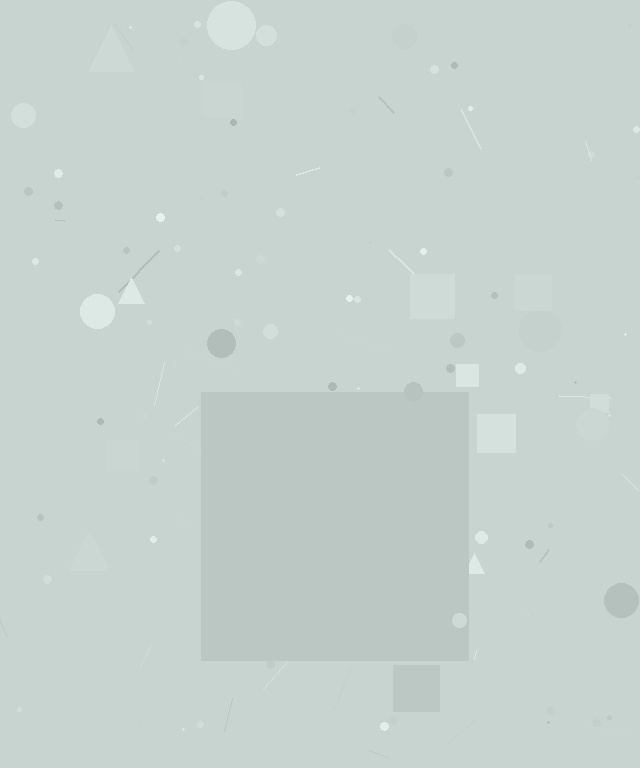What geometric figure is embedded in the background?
A square is embedded in the background.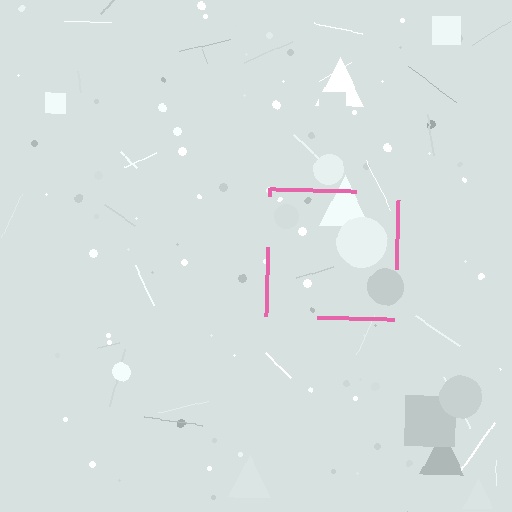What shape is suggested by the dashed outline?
The dashed outline suggests a square.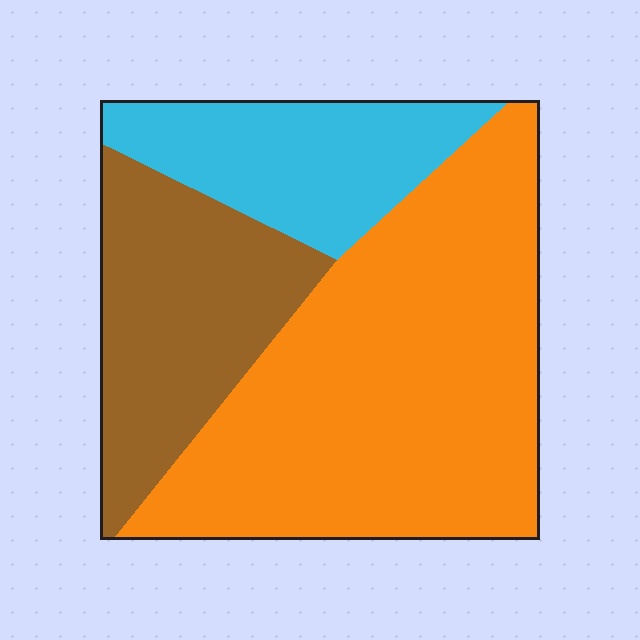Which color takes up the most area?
Orange, at roughly 55%.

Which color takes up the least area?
Cyan, at roughly 20%.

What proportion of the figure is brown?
Brown covers about 25% of the figure.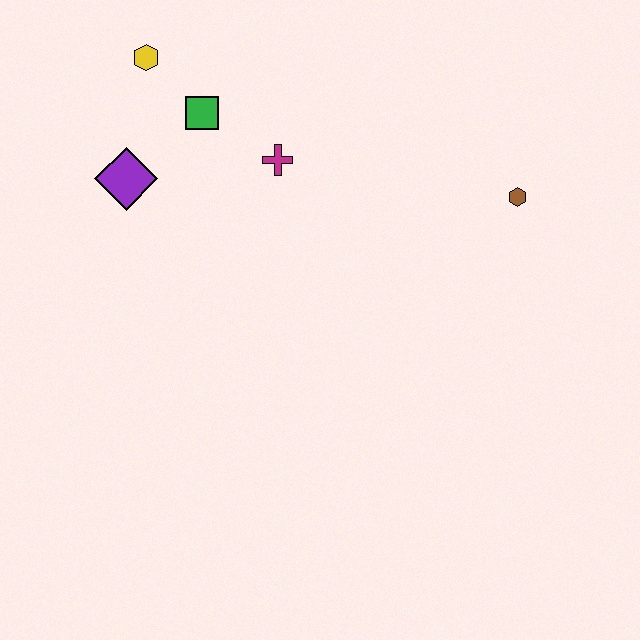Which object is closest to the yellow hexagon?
The green square is closest to the yellow hexagon.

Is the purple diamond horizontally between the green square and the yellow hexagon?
No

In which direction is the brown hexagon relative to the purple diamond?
The brown hexagon is to the right of the purple diamond.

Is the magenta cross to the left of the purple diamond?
No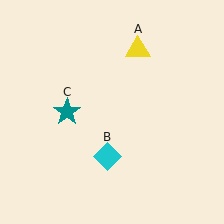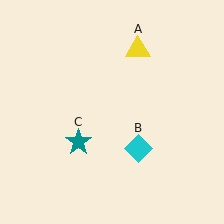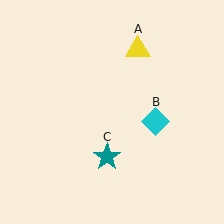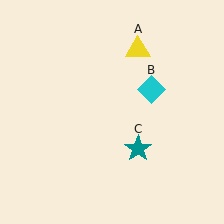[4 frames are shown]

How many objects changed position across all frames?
2 objects changed position: cyan diamond (object B), teal star (object C).